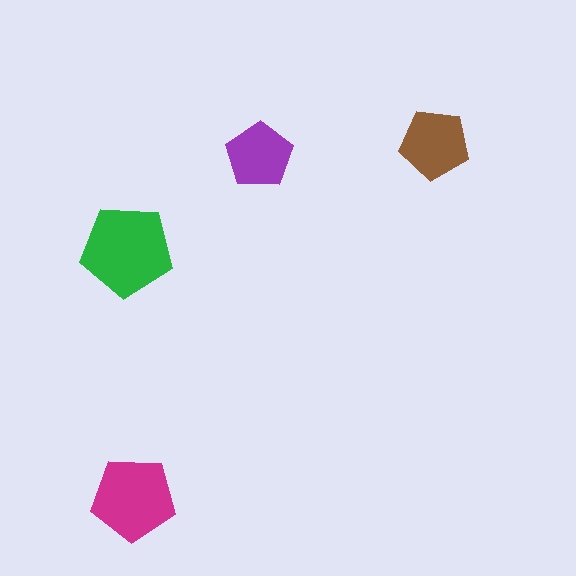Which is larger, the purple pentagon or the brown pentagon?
The brown one.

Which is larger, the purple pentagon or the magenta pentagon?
The magenta one.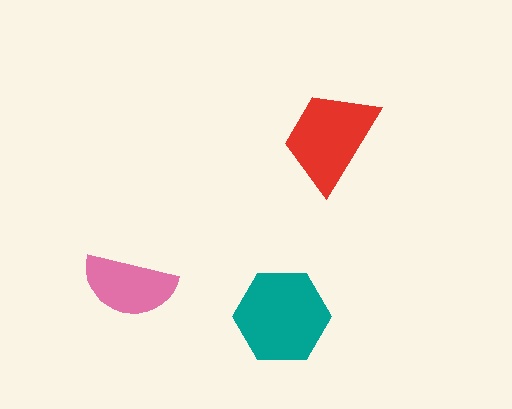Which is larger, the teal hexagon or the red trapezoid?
The teal hexagon.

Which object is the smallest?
The pink semicircle.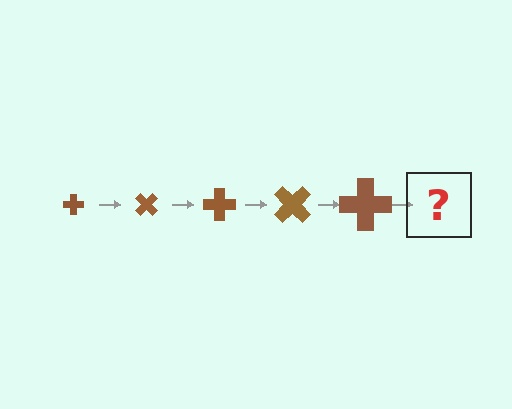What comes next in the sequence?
The next element should be a cross, larger than the previous one and rotated 225 degrees from the start.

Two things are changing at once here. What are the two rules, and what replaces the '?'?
The two rules are that the cross grows larger each step and it rotates 45 degrees each step. The '?' should be a cross, larger than the previous one and rotated 225 degrees from the start.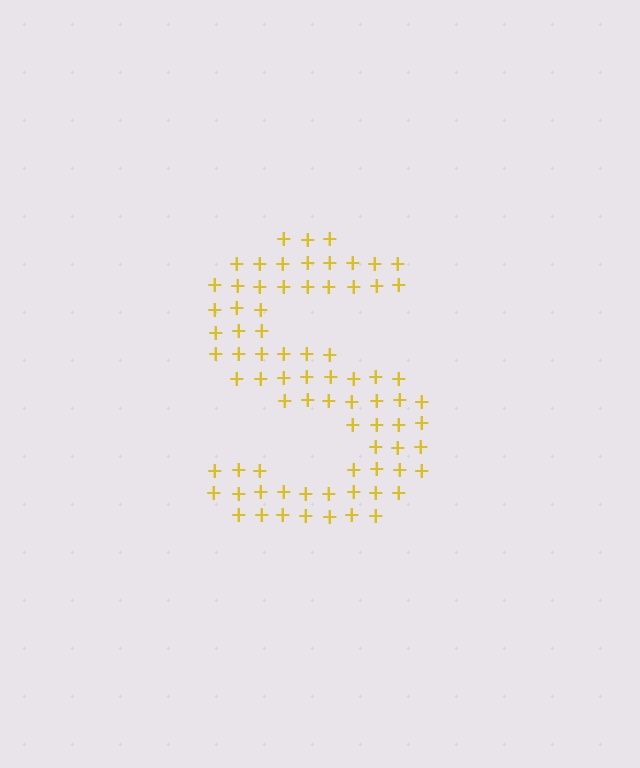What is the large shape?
The large shape is the letter S.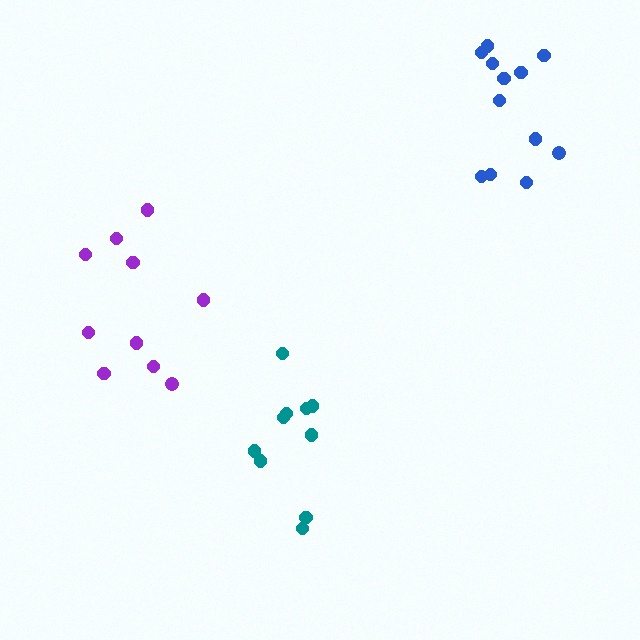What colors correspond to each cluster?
The clusters are colored: purple, blue, teal.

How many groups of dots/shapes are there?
There are 3 groups.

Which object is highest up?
The blue cluster is topmost.